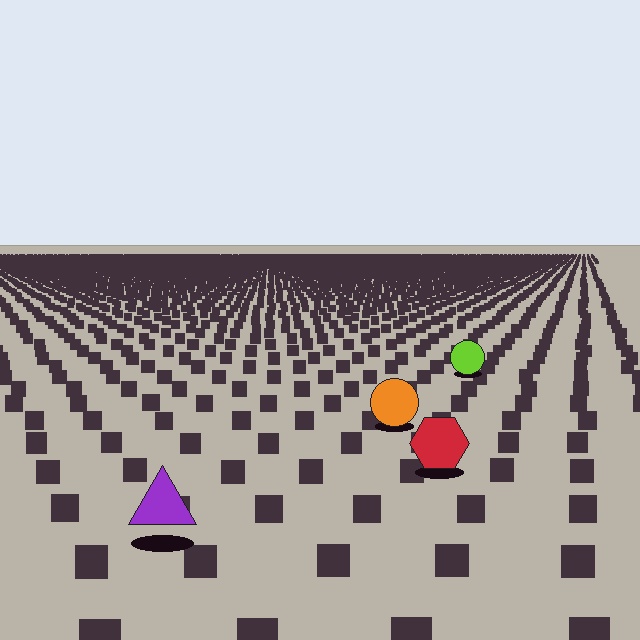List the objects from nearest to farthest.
From nearest to farthest: the purple triangle, the red hexagon, the orange circle, the lime circle.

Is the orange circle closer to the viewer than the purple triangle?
No. The purple triangle is closer — you can tell from the texture gradient: the ground texture is coarser near it.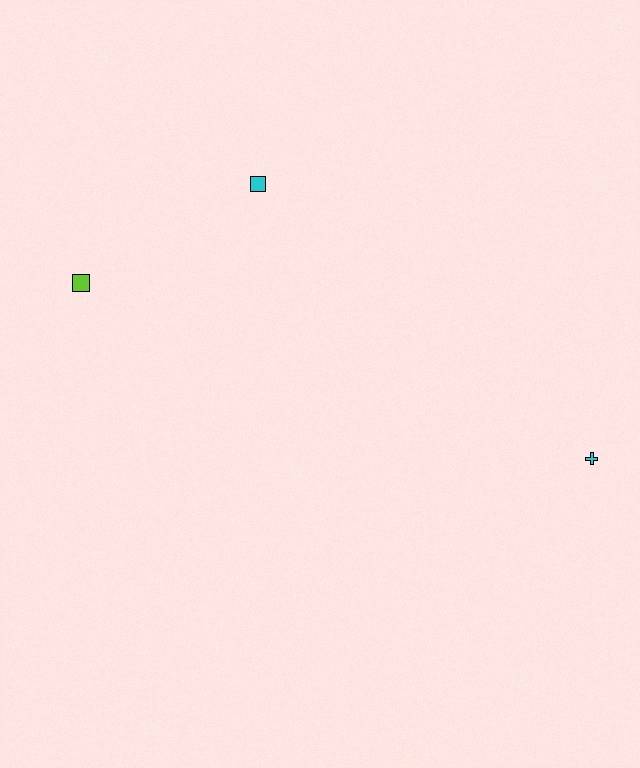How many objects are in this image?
There are 3 objects.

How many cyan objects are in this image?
There are 2 cyan objects.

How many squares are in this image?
There are 2 squares.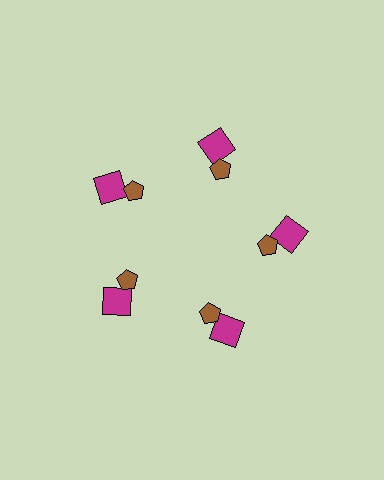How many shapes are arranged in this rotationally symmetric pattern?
There are 10 shapes, arranged in 5 groups of 2.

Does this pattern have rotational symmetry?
Yes, this pattern has 5-fold rotational symmetry. It looks the same after rotating 72 degrees around the center.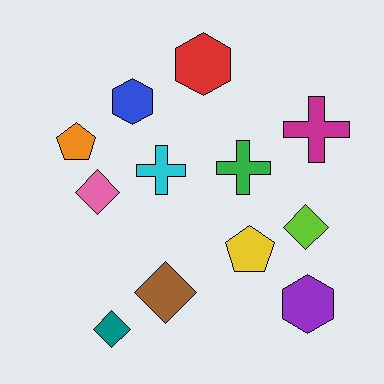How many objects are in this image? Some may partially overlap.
There are 12 objects.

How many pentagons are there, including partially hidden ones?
There are 2 pentagons.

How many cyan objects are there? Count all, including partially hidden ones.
There is 1 cyan object.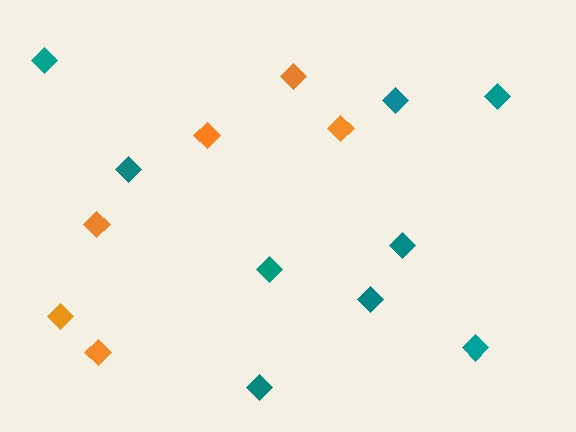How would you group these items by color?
There are 2 groups: one group of teal diamonds (9) and one group of orange diamonds (6).